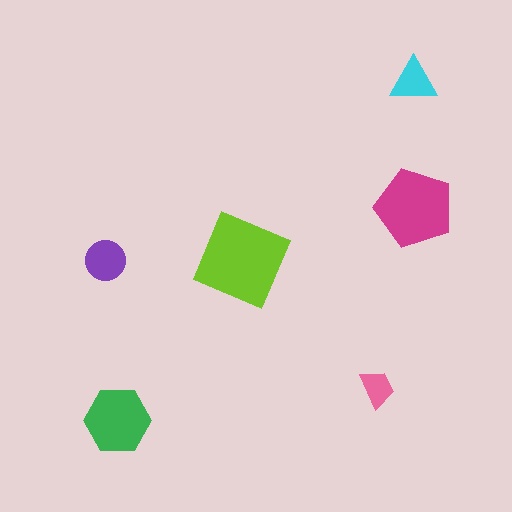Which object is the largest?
The lime diamond.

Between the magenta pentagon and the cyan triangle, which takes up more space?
The magenta pentagon.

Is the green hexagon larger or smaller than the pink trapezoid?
Larger.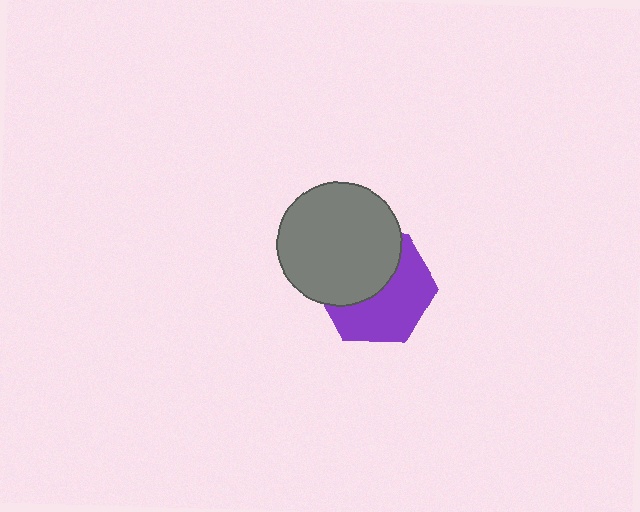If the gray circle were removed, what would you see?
You would see the complete purple hexagon.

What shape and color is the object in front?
The object in front is a gray circle.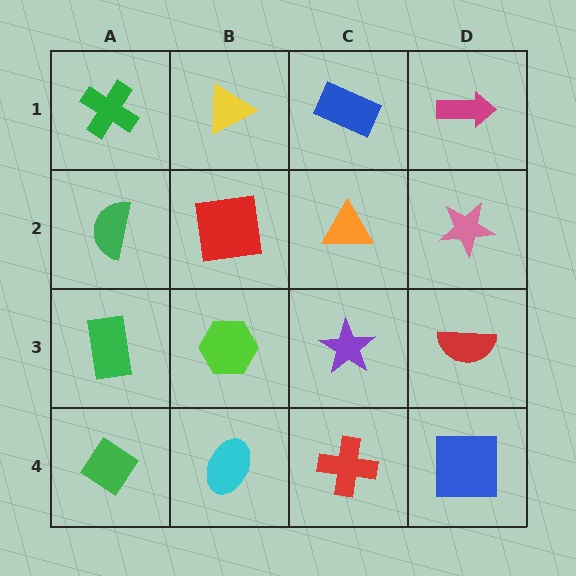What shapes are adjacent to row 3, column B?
A red square (row 2, column B), a cyan ellipse (row 4, column B), a green rectangle (row 3, column A), a purple star (row 3, column C).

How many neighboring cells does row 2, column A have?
3.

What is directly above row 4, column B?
A lime hexagon.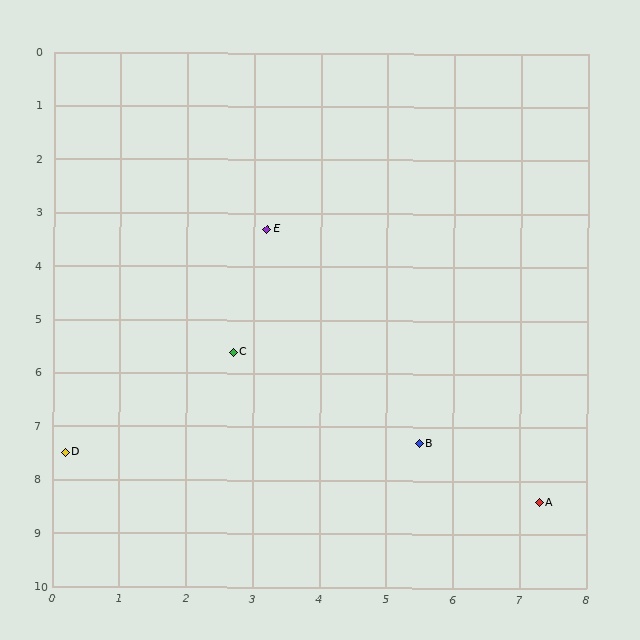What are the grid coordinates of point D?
Point D is at approximately (0.2, 7.5).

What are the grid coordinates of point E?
Point E is at approximately (3.2, 3.3).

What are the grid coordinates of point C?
Point C is at approximately (2.7, 5.6).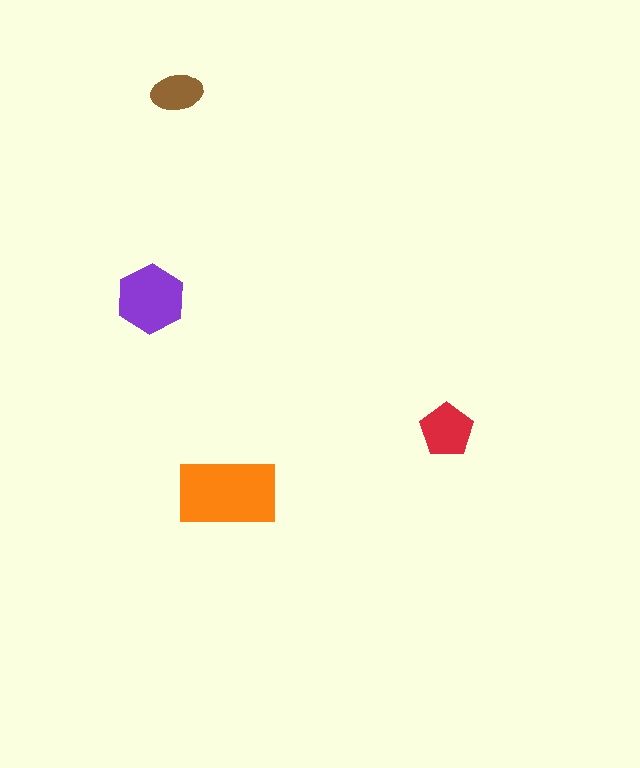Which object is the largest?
The orange rectangle.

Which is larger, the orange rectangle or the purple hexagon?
The orange rectangle.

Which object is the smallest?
The brown ellipse.